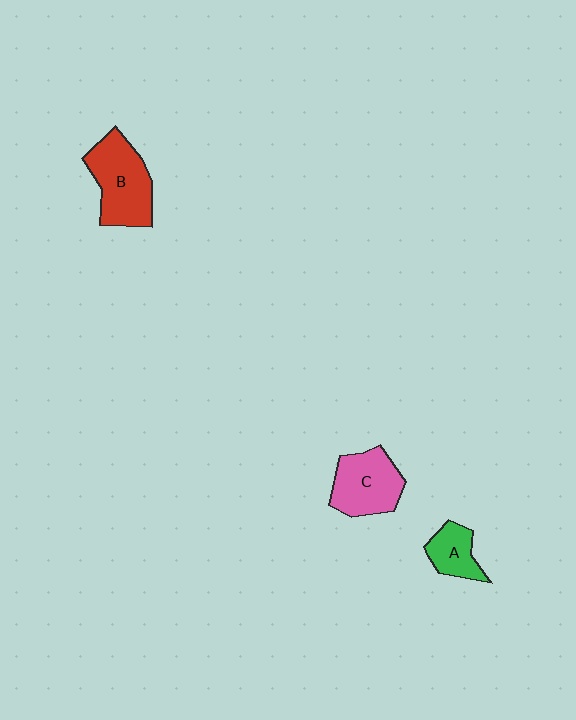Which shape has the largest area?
Shape B (red).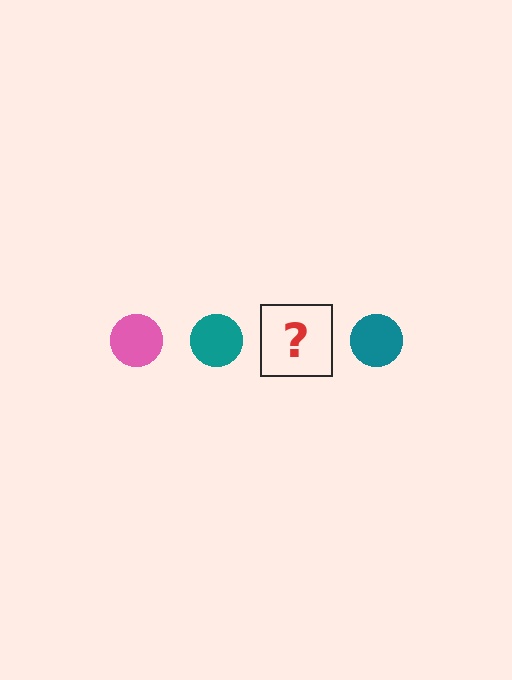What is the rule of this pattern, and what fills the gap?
The rule is that the pattern cycles through pink, teal circles. The gap should be filled with a pink circle.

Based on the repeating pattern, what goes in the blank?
The blank should be a pink circle.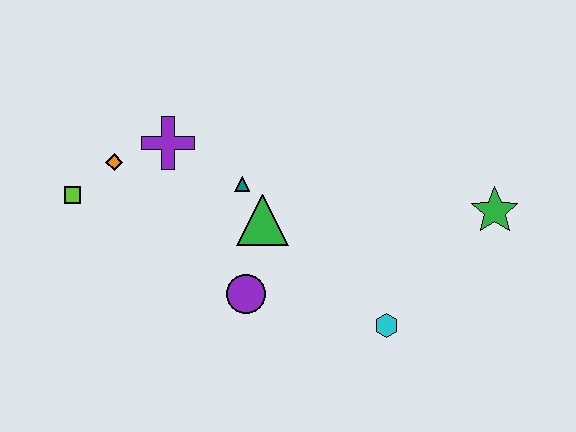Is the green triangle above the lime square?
No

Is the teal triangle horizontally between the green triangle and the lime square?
Yes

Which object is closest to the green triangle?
The teal triangle is closest to the green triangle.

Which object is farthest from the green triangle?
The green star is farthest from the green triangle.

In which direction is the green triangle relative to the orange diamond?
The green triangle is to the right of the orange diamond.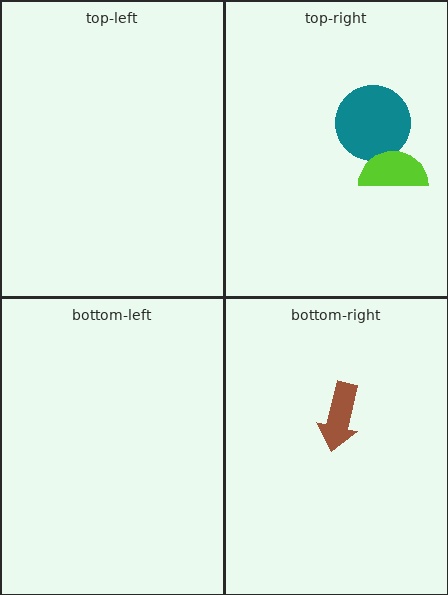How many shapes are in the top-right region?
2.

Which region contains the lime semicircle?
The top-right region.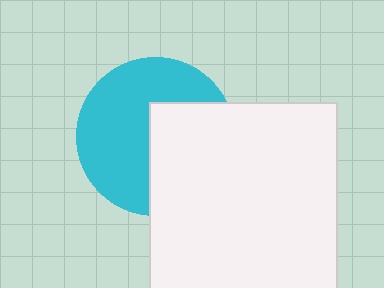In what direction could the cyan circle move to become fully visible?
The cyan circle could move left. That would shift it out from behind the white square entirely.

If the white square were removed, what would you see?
You would see the complete cyan circle.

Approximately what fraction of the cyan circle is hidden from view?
Roughly 42% of the cyan circle is hidden behind the white square.